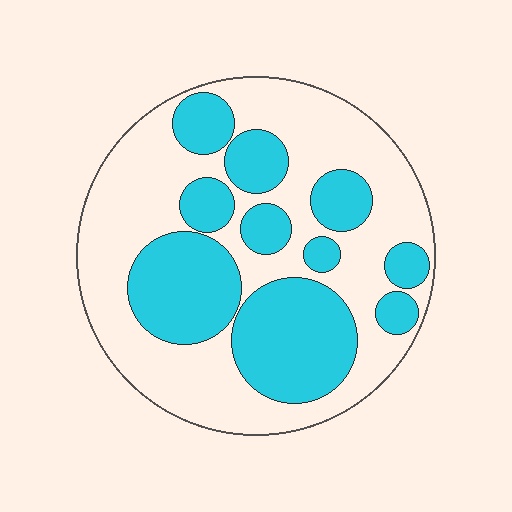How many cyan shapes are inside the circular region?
10.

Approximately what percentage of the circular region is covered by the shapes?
Approximately 40%.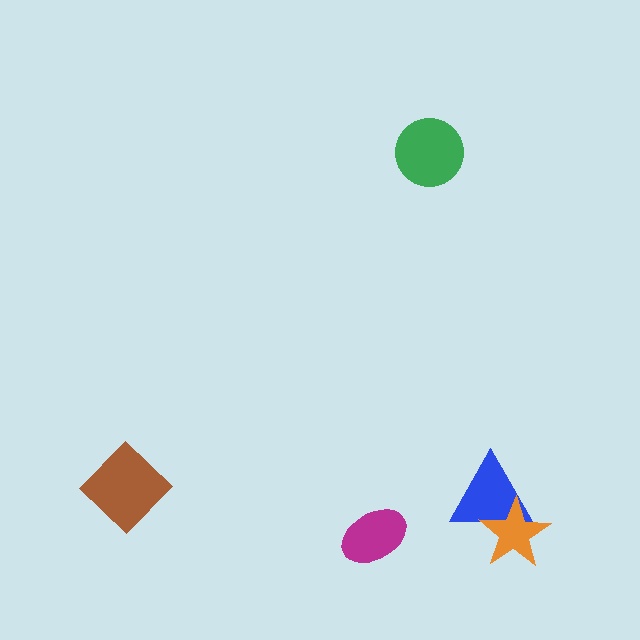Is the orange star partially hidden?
No, no other shape covers it.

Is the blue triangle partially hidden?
Yes, it is partially covered by another shape.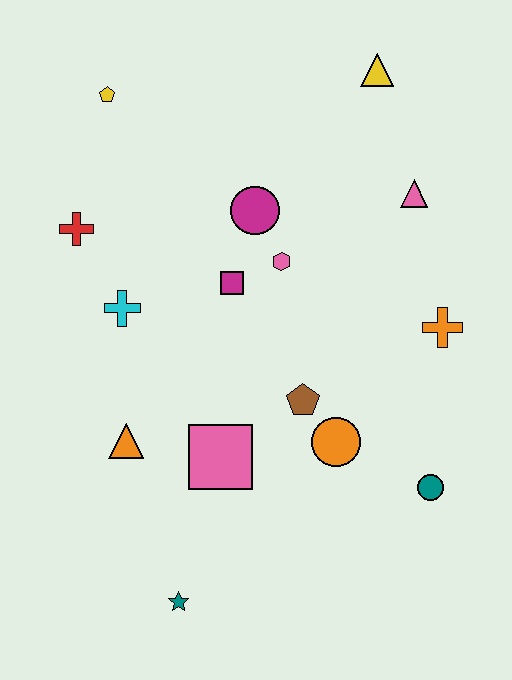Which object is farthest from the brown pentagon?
The yellow pentagon is farthest from the brown pentagon.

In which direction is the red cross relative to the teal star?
The red cross is above the teal star.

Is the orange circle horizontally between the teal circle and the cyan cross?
Yes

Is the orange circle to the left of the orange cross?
Yes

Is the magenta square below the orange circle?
No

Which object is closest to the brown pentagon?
The orange circle is closest to the brown pentagon.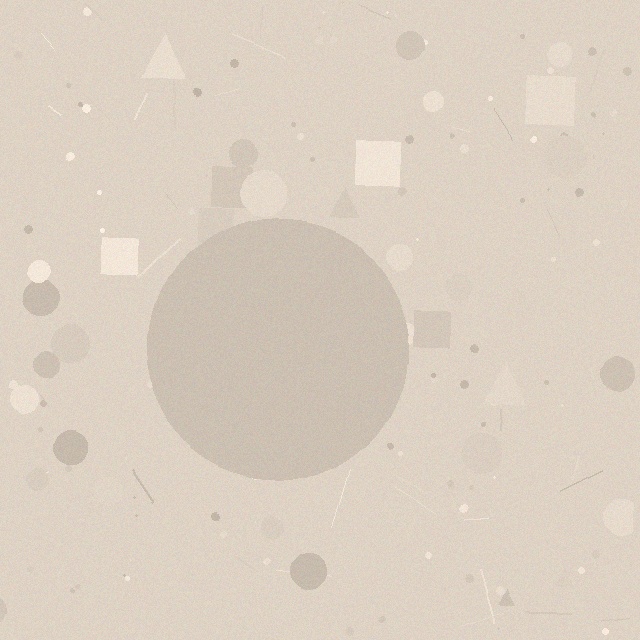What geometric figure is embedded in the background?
A circle is embedded in the background.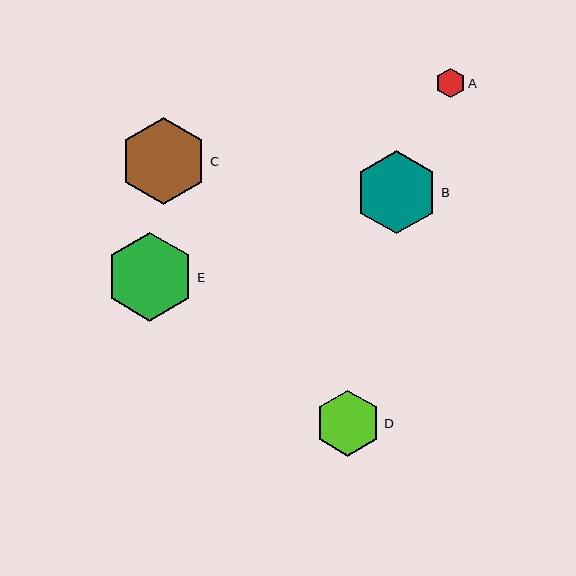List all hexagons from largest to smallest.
From largest to smallest: E, C, B, D, A.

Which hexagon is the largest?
Hexagon E is the largest with a size of approximately 88 pixels.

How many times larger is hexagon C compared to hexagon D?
Hexagon C is approximately 1.3 times the size of hexagon D.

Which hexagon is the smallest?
Hexagon A is the smallest with a size of approximately 29 pixels.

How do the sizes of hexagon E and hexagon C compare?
Hexagon E and hexagon C are approximately the same size.